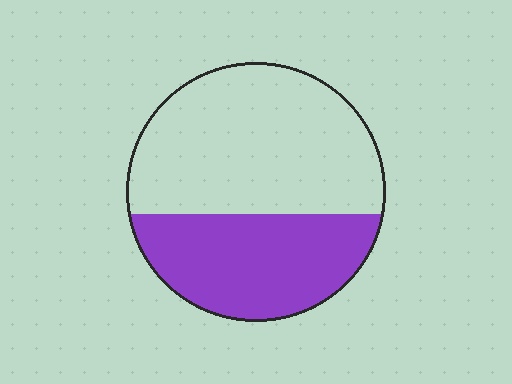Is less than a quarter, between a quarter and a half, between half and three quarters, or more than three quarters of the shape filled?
Between a quarter and a half.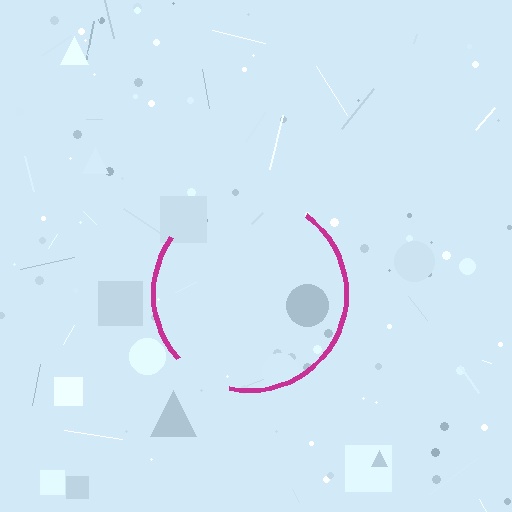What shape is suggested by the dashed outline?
The dashed outline suggests a circle.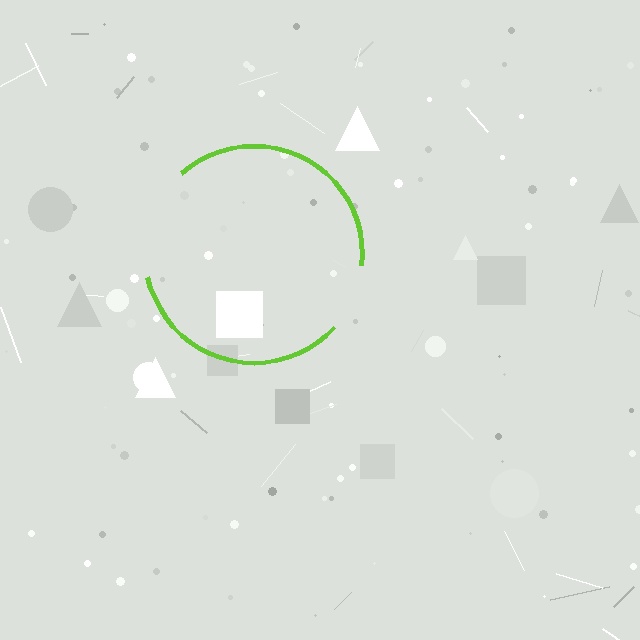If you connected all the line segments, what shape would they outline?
They would outline a circle.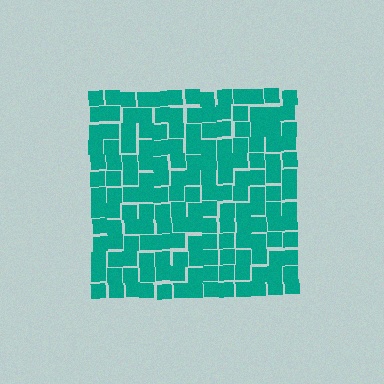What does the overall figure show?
The overall figure shows a square.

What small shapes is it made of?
It is made of small squares.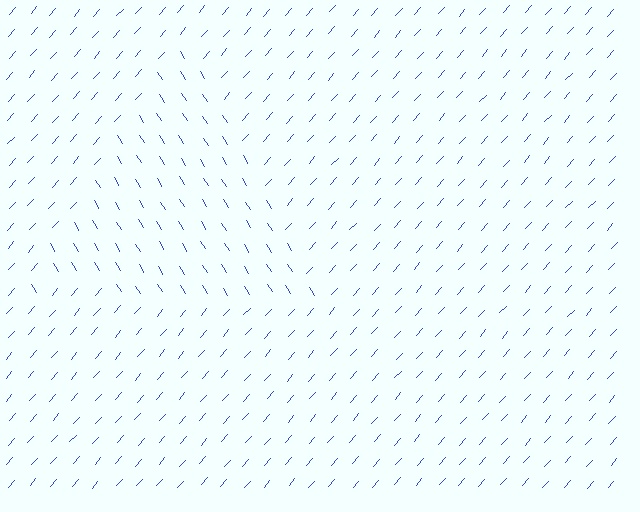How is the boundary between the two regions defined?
The boundary is defined purely by a change in line orientation (approximately 73 degrees difference). All lines are the same color and thickness.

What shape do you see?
I see a triangle.